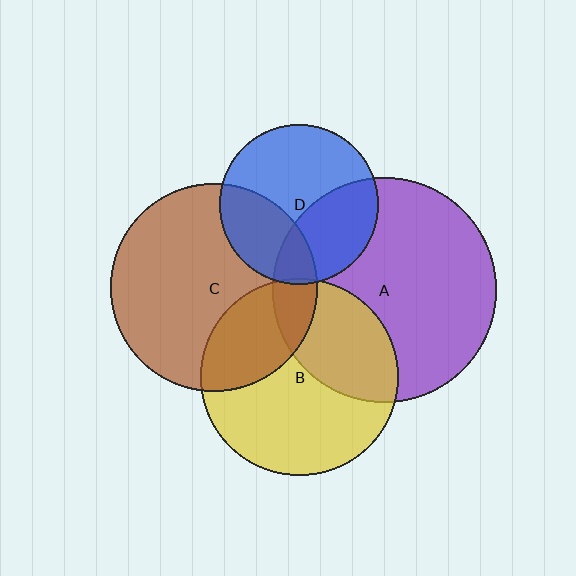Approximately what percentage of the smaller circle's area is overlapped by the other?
Approximately 30%.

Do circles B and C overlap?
Yes.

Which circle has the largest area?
Circle A (purple).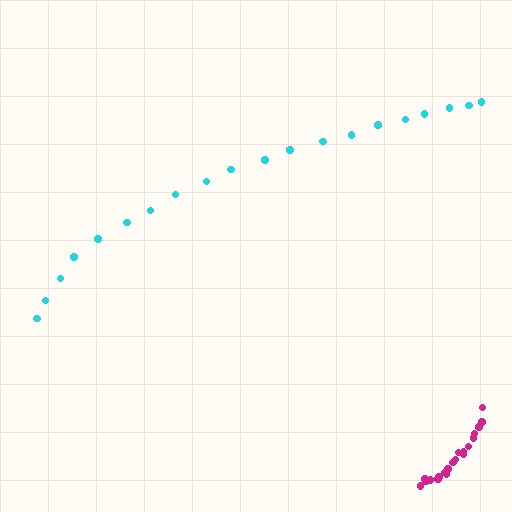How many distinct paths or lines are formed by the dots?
There are 2 distinct paths.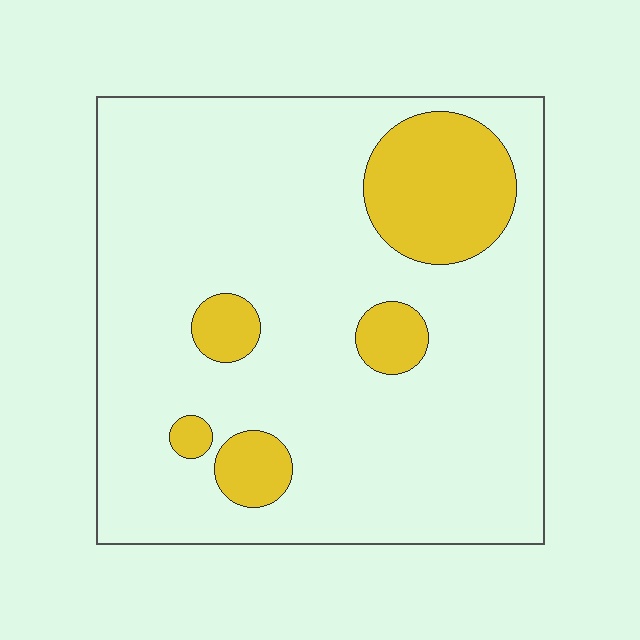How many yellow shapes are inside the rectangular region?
5.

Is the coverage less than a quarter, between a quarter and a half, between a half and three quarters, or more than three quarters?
Less than a quarter.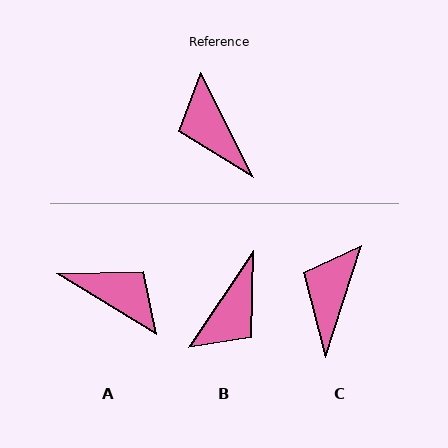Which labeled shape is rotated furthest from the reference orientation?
A, about 148 degrees away.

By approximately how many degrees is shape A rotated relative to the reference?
Approximately 148 degrees clockwise.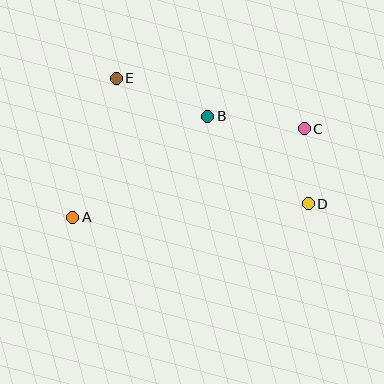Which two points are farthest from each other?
Points A and C are farthest from each other.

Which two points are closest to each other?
Points C and D are closest to each other.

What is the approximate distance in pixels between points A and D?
The distance between A and D is approximately 236 pixels.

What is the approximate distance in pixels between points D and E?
The distance between D and E is approximately 229 pixels.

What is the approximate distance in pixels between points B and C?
The distance between B and C is approximately 97 pixels.